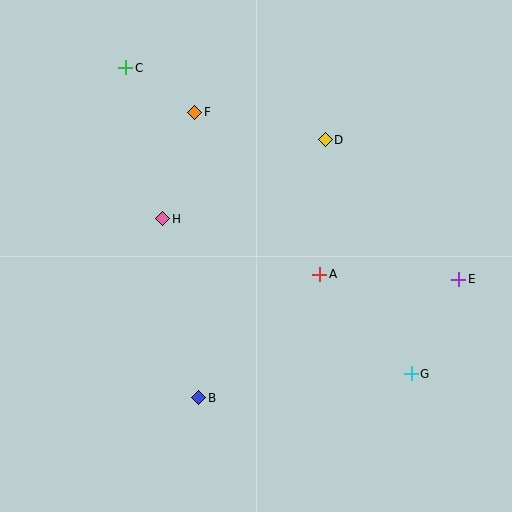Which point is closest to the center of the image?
Point A at (320, 274) is closest to the center.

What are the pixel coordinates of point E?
Point E is at (459, 279).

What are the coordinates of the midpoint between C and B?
The midpoint between C and B is at (162, 233).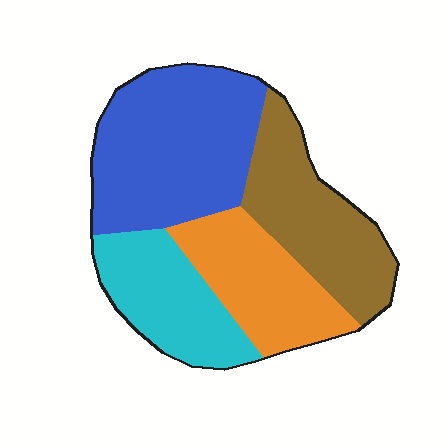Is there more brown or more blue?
Blue.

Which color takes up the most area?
Blue, at roughly 35%.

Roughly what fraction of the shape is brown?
Brown covers roughly 25% of the shape.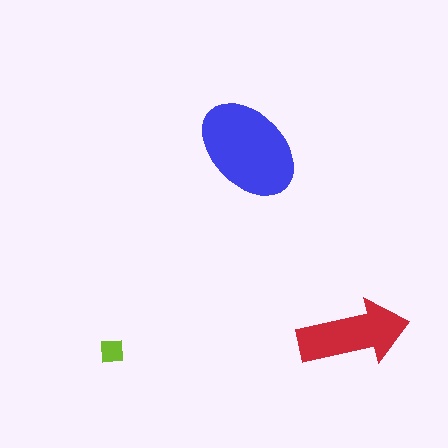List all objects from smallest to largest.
The lime square, the red arrow, the blue ellipse.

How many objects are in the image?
There are 3 objects in the image.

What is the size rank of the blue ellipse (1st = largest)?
1st.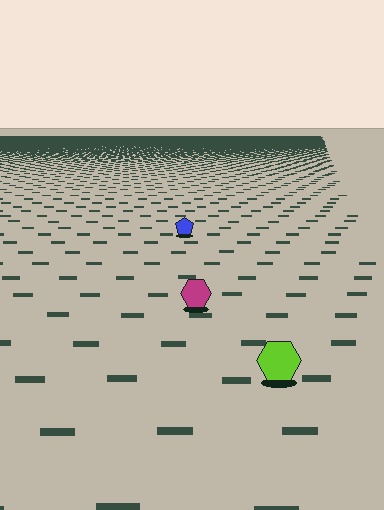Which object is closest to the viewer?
The lime hexagon is closest. The texture marks near it are larger and more spread out.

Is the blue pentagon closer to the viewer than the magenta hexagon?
No. The magenta hexagon is closer — you can tell from the texture gradient: the ground texture is coarser near it.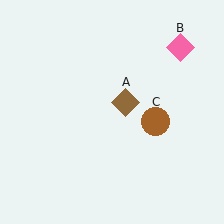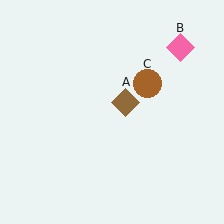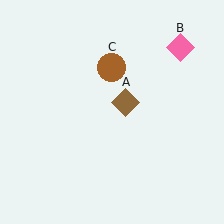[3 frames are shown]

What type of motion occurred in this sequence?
The brown circle (object C) rotated counterclockwise around the center of the scene.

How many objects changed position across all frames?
1 object changed position: brown circle (object C).